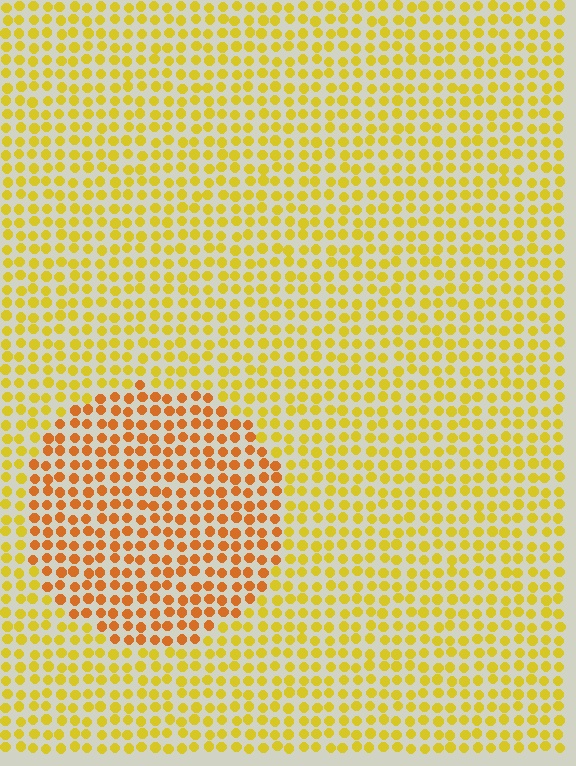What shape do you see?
I see a circle.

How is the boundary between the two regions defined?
The boundary is defined purely by a slight shift in hue (about 30 degrees). Spacing, size, and orientation are identical on both sides.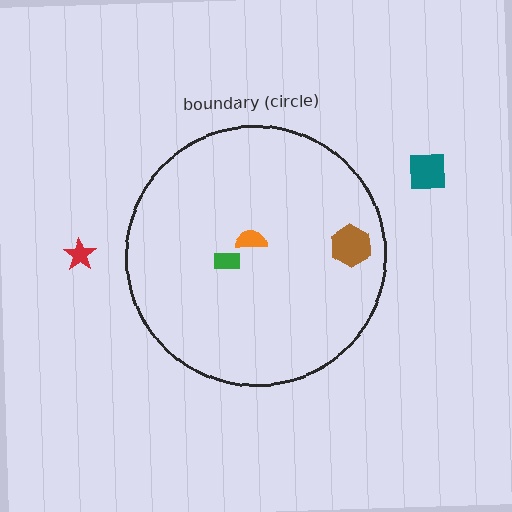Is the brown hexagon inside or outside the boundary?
Inside.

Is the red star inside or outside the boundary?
Outside.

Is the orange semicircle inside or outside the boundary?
Inside.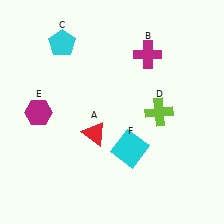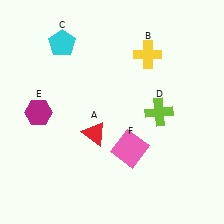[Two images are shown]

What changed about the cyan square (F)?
In Image 1, F is cyan. In Image 2, it changed to pink.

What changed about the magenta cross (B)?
In Image 1, B is magenta. In Image 2, it changed to yellow.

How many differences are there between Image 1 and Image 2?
There are 2 differences between the two images.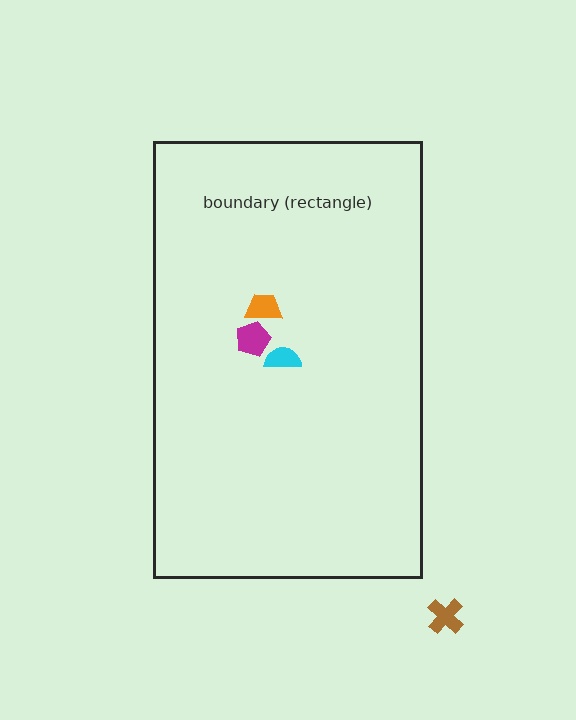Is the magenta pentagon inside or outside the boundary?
Inside.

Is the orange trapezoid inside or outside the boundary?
Inside.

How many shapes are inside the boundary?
3 inside, 1 outside.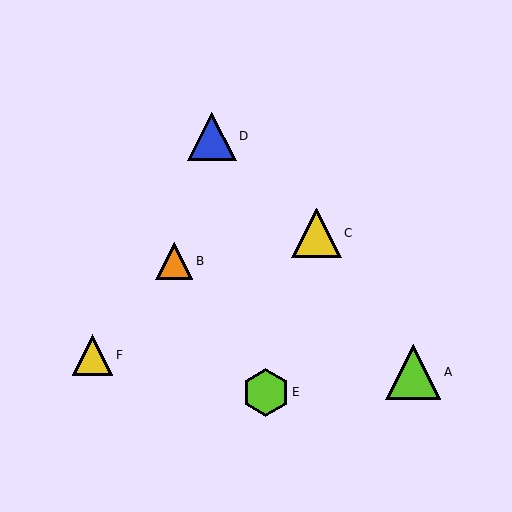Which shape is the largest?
The lime triangle (labeled A) is the largest.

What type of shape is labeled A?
Shape A is a lime triangle.